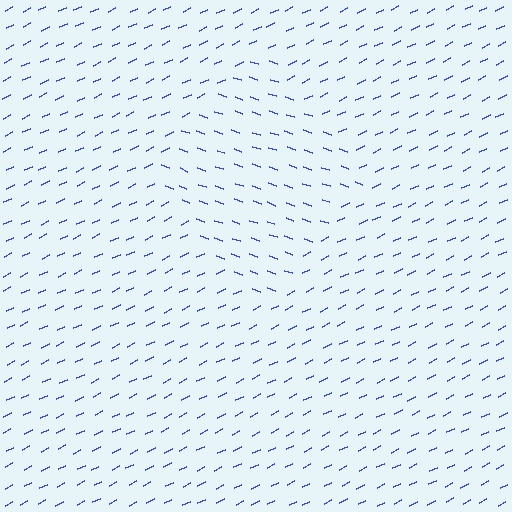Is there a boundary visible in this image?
Yes, there is a texture boundary formed by a change in line orientation.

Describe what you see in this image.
The image is filled with small blue line segments. A diamond region in the image has lines oriented differently from the surrounding lines, creating a visible texture boundary.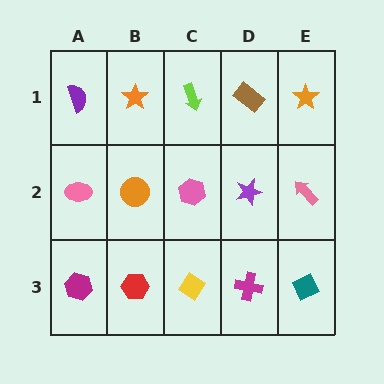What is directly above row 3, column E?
A pink arrow.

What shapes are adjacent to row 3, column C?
A pink hexagon (row 2, column C), a red hexagon (row 3, column B), a magenta cross (row 3, column D).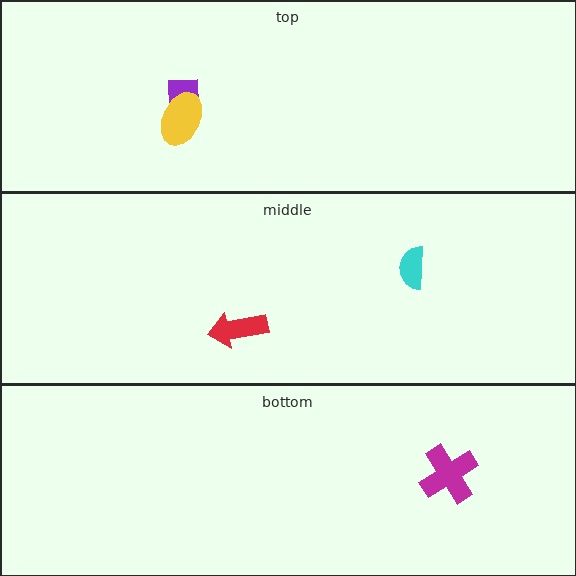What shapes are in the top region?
The purple square, the yellow ellipse.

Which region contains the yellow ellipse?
The top region.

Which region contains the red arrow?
The middle region.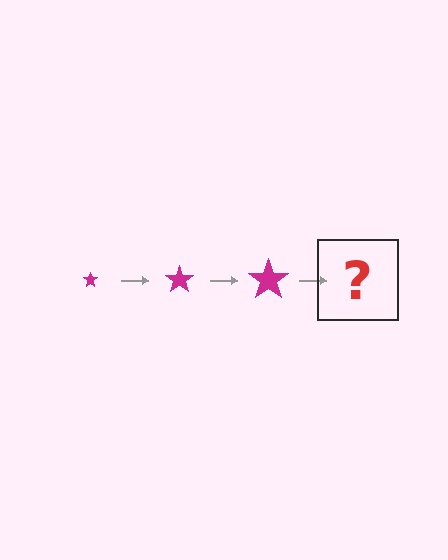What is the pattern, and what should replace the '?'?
The pattern is that the star gets progressively larger each step. The '?' should be a magenta star, larger than the previous one.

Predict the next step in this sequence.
The next step is a magenta star, larger than the previous one.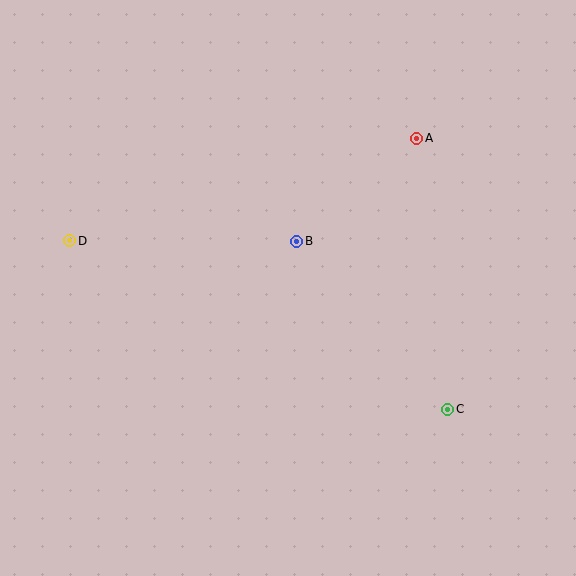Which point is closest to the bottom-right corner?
Point C is closest to the bottom-right corner.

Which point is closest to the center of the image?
Point B at (297, 241) is closest to the center.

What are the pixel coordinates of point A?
Point A is at (417, 138).